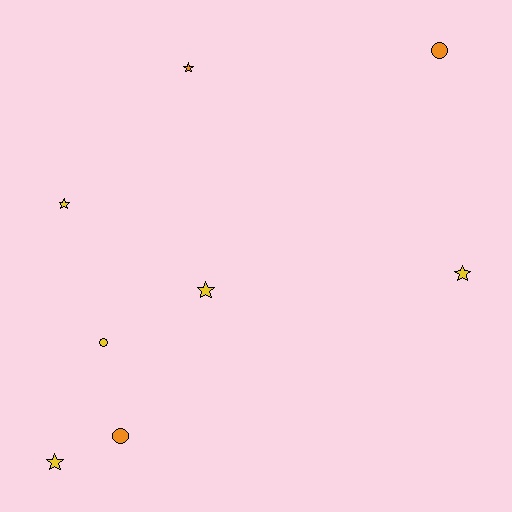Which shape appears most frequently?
Star, with 5 objects.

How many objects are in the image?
There are 8 objects.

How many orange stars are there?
There is 1 orange star.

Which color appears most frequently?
Yellow, with 5 objects.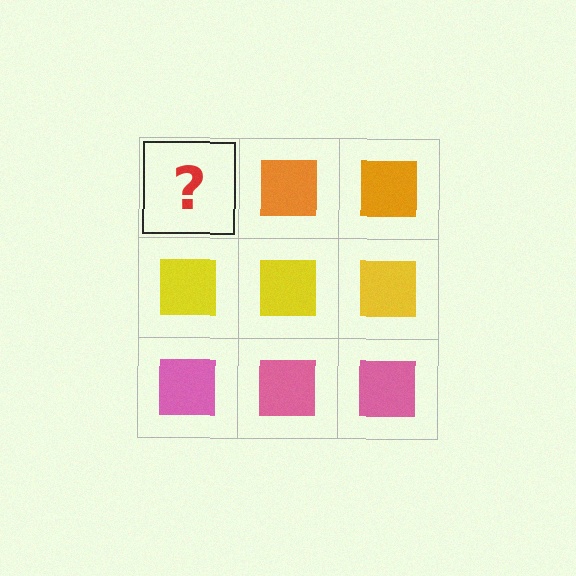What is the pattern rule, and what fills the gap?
The rule is that each row has a consistent color. The gap should be filled with an orange square.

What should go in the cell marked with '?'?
The missing cell should contain an orange square.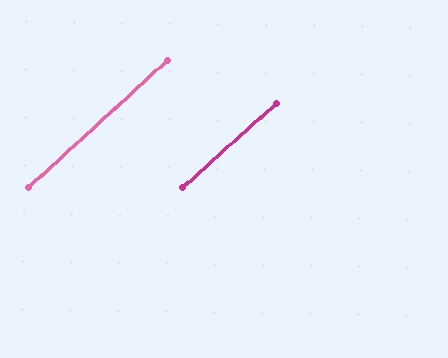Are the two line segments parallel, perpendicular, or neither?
Parallel — their directions differ by only 0.1°.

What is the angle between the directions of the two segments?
Approximately 0 degrees.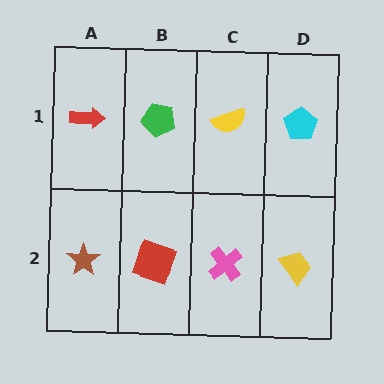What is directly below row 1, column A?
A brown star.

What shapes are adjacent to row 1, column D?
A yellow trapezoid (row 2, column D), a yellow semicircle (row 1, column C).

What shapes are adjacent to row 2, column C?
A yellow semicircle (row 1, column C), a red square (row 2, column B), a yellow trapezoid (row 2, column D).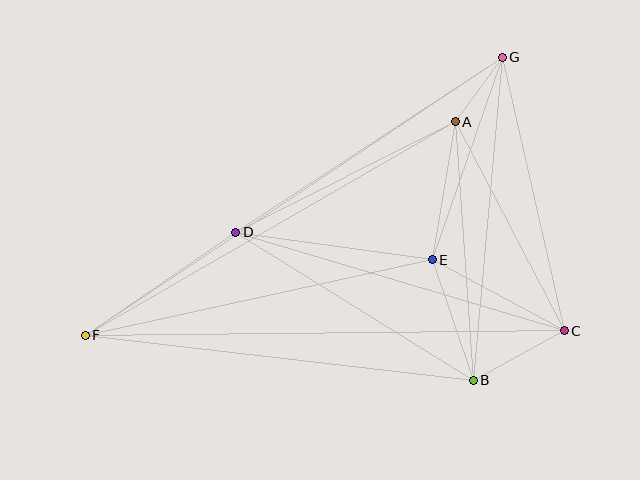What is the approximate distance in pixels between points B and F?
The distance between B and F is approximately 391 pixels.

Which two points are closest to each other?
Points A and G are closest to each other.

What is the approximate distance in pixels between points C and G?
The distance between C and G is approximately 280 pixels.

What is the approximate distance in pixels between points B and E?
The distance between B and E is approximately 127 pixels.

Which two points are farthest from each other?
Points F and G are farthest from each other.